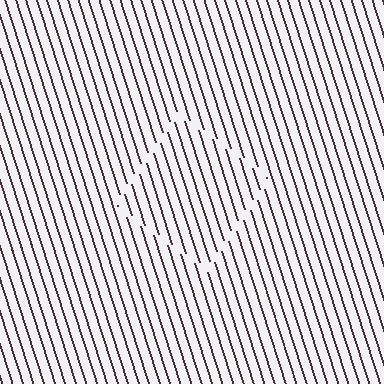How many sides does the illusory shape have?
4 sides — the line-ends trace a square.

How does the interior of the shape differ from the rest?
The interior of the shape contains the same grating, shifted by half a period — the contour is defined by the phase discontinuity where line-ends from the inner and outer gratings abut.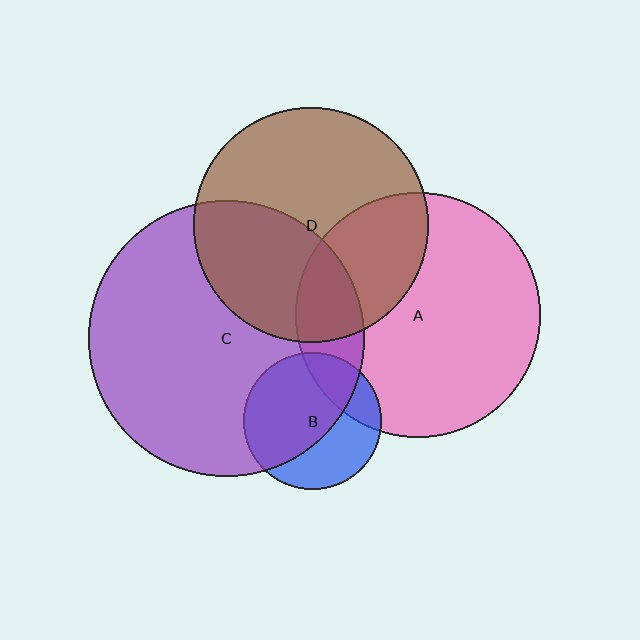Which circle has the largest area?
Circle C (purple).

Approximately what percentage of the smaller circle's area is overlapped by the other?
Approximately 20%.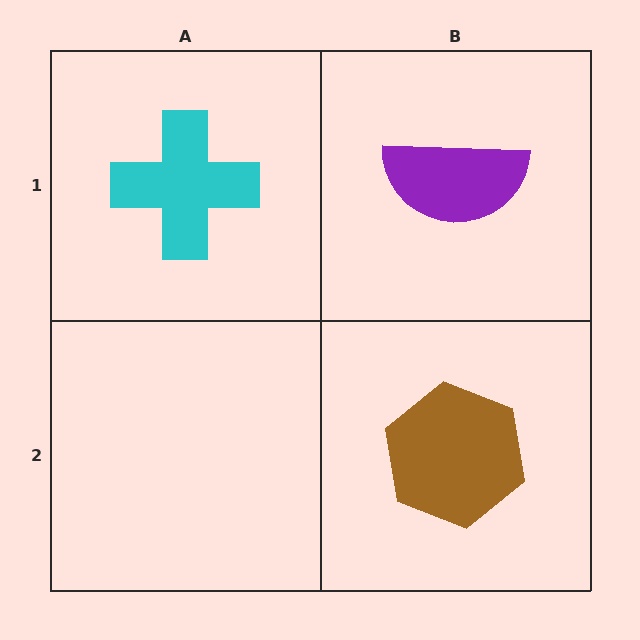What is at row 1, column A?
A cyan cross.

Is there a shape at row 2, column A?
No, that cell is empty.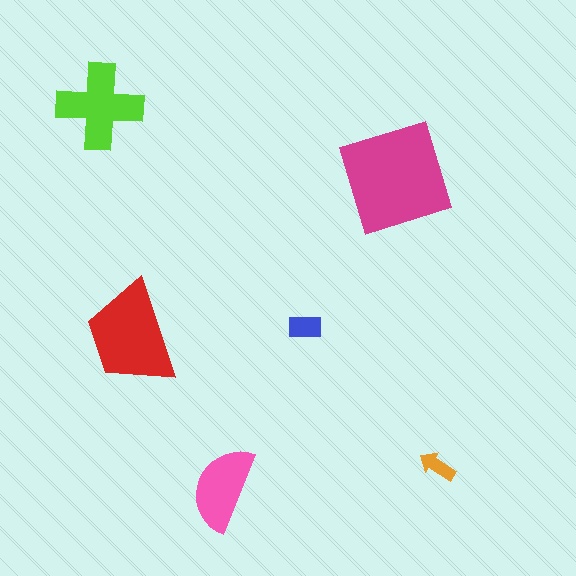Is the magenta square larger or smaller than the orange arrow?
Larger.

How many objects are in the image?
There are 6 objects in the image.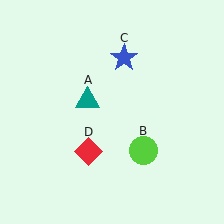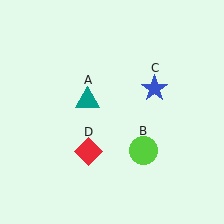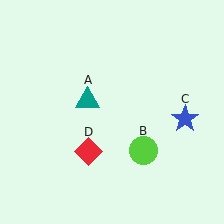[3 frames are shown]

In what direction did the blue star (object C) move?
The blue star (object C) moved down and to the right.